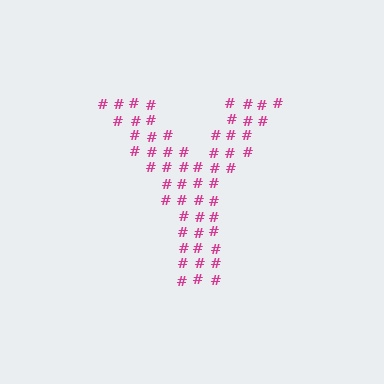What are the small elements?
The small elements are hash symbols.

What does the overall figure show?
The overall figure shows the letter Y.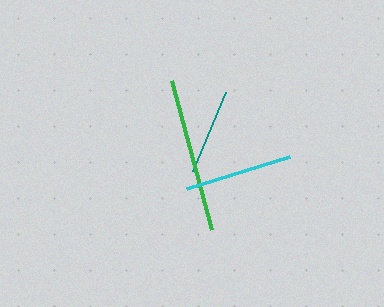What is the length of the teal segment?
The teal segment is approximately 86 pixels long.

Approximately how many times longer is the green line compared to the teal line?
The green line is approximately 1.8 times the length of the teal line.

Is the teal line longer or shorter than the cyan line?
The cyan line is longer than the teal line.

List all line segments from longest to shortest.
From longest to shortest: green, cyan, teal.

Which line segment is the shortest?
The teal line is the shortest at approximately 86 pixels.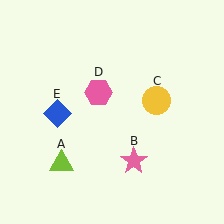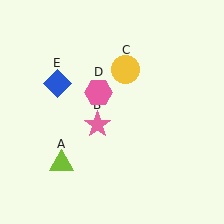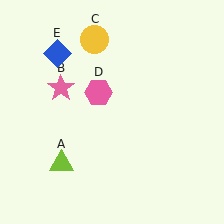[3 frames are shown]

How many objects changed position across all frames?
3 objects changed position: pink star (object B), yellow circle (object C), blue diamond (object E).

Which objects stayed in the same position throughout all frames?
Lime triangle (object A) and pink hexagon (object D) remained stationary.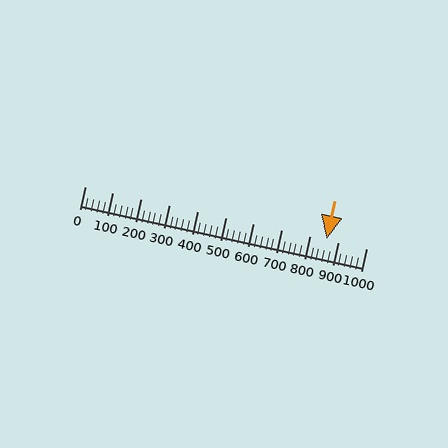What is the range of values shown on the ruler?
The ruler shows values from 0 to 1000.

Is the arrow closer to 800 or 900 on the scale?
The arrow is closer to 900.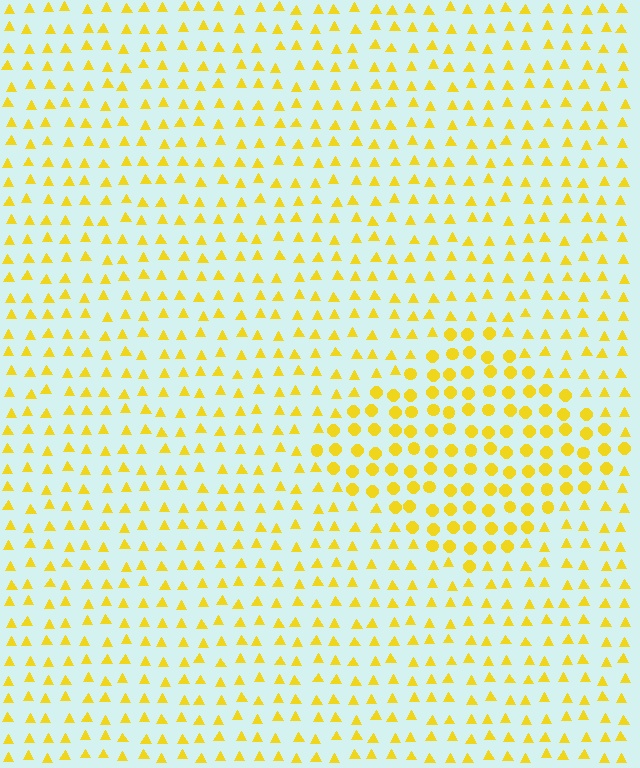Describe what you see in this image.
The image is filled with small yellow elements arranged in a uniform grid. A diamond-shaped region contains circles, while the surrounding area contains triangles. The boundary is defined purely by the change in element shape.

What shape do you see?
I see a diamond.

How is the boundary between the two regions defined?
The boundary is defined by a change in element shape: circles inside vs. triangles outside. All elements share the same color and spacing.